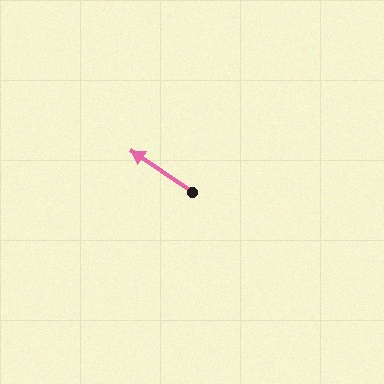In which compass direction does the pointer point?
Northwest.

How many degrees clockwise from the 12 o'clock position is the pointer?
Approximately 304 degrees.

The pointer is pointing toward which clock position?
Roughly 10 o'clock.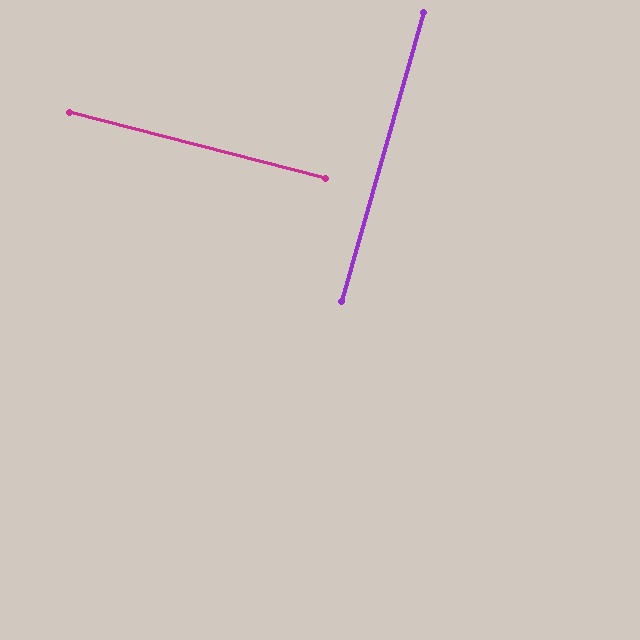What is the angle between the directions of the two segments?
Approximately 89 degrees.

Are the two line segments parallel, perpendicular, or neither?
Perpendicular — they meet at approximately 89°.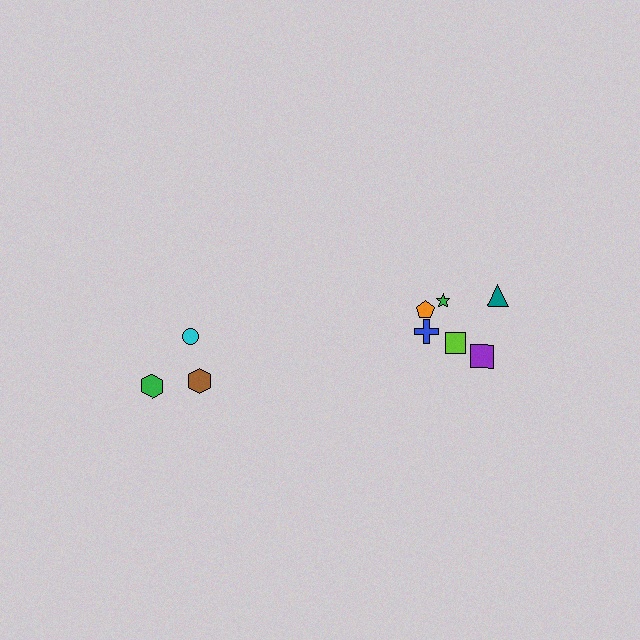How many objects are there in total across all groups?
There are 9 objects.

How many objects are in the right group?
There are 6 objects.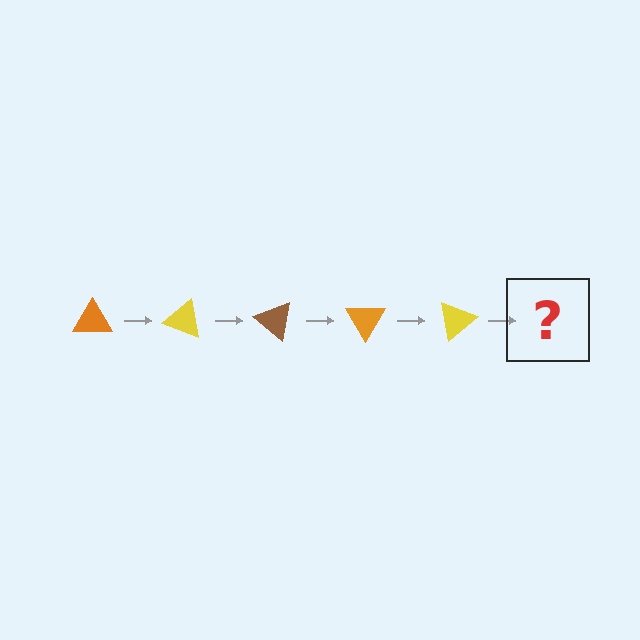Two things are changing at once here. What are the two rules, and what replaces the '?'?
The two rules are that it rotates 20 degrees each step and the color cycles through orange, yellow, and brown. The '?' should be a brown triangle, rotated 100 degrees from the start.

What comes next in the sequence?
The next element should be a brown triangle, rotated 100 degrees from the start.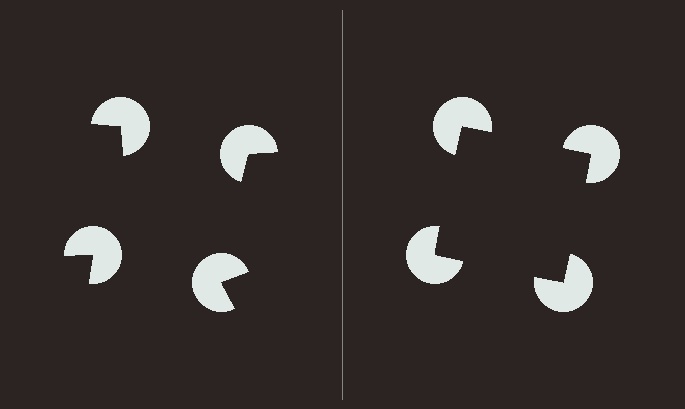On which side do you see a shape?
An illusory square appears on the right side. On the left side the wedge cuts are rotated, so no coherent shape forms.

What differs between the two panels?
The pac-man discs are positioned identically on both sides; only the wedge orientations differ. On the right they align to a square; on the left they are misaligned.